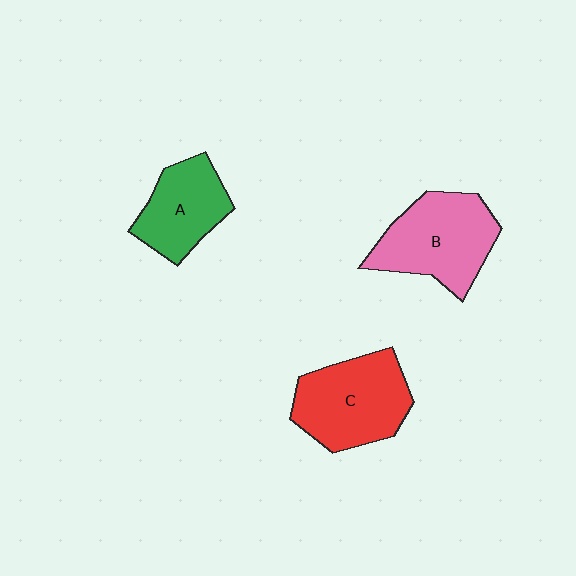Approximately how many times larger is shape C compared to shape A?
Approximately 1.4 times.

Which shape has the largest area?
Shape B (pink).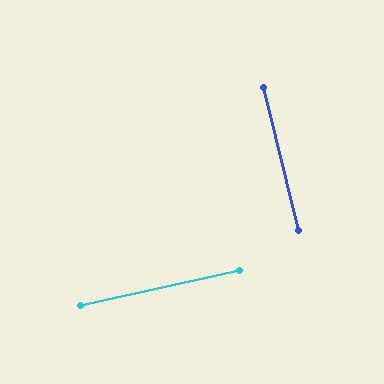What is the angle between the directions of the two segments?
Approximately 89 degrees.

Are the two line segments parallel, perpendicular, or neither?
Perpendicular — they meet at approximately 89°.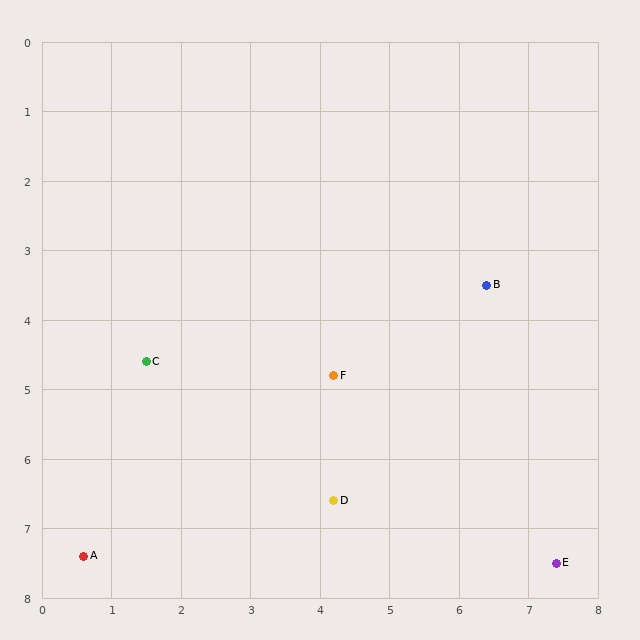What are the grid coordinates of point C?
Point C is at approximately (1.5, 4.6).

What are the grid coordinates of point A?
Point A is at approximately (0.6, 7.4).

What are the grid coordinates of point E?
Point E is at approximately (7.4, 7.5).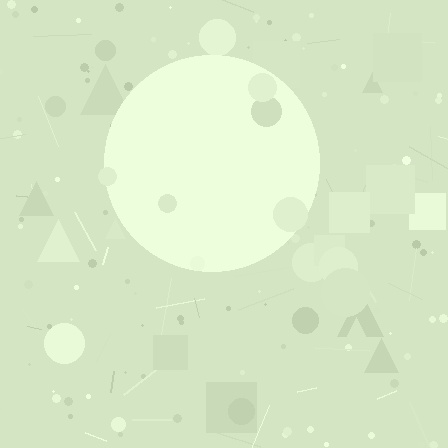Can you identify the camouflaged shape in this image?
The camouflaged shape is a circle.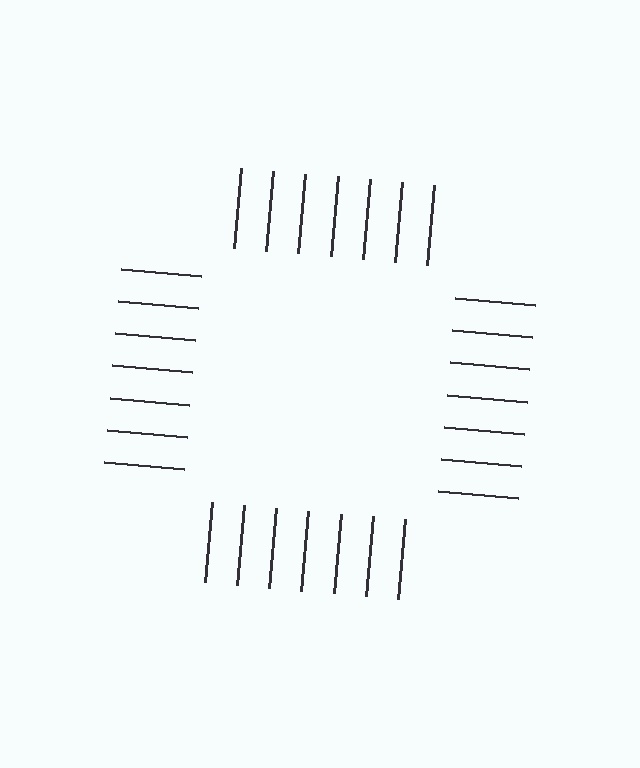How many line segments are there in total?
28 — 7 along each of the 4 edges.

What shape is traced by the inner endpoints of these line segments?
An illusory square — the line segments terminate on its edges but no continuous stroke is drawn.